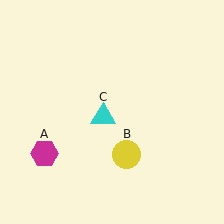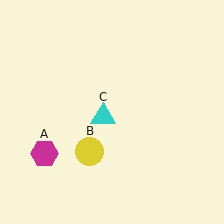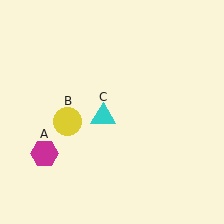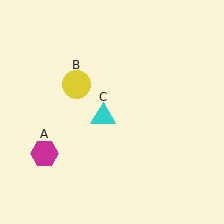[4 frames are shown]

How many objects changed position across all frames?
1 object changed position: yellow circle (object B).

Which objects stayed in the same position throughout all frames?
Magenta hexagon (object A) and cyan triangle (object C) remained stationary.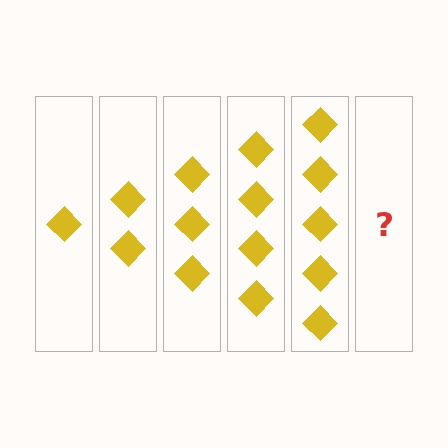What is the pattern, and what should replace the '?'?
The pattern is that each step adds one more diamond. The '?' should be 6 diamonds.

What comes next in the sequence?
The next element should be 6 diamonds.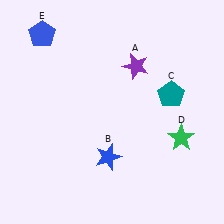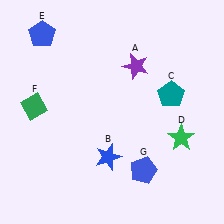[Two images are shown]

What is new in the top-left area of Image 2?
A green diamond (F) was added in the top-left area of Image 2.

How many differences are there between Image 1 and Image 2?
There are 2 differences between the two images.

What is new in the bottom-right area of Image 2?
A blue pentagon (G) was added in the bottom-right area of Image 2.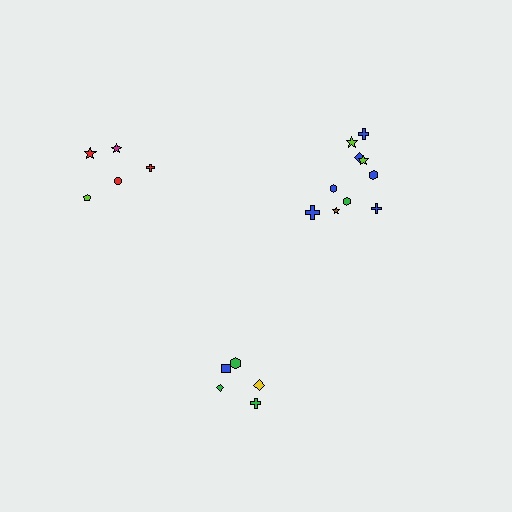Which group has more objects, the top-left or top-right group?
The top-right group.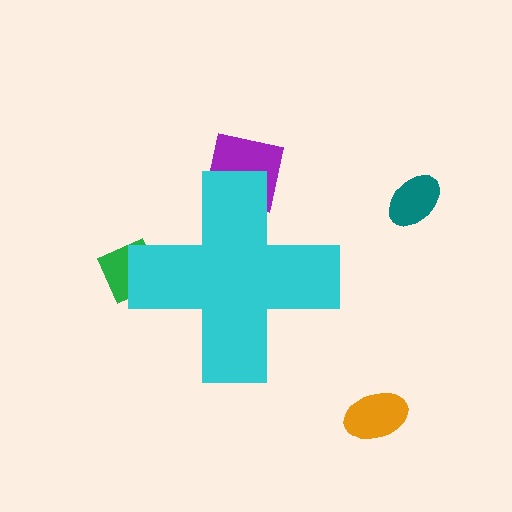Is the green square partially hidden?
Yes, the green square is partially hidden behind the cyan cross.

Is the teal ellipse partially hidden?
No, the teal ellipse is fully visible.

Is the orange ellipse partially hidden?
No, the orange ellipse is fully visible.